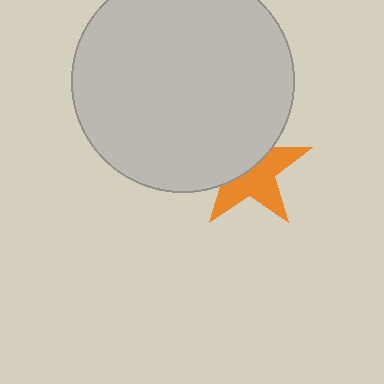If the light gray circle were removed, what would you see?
You would see the complete orange star.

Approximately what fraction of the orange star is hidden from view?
Roughly 46% of the orange star is hidden behind the light gray circle.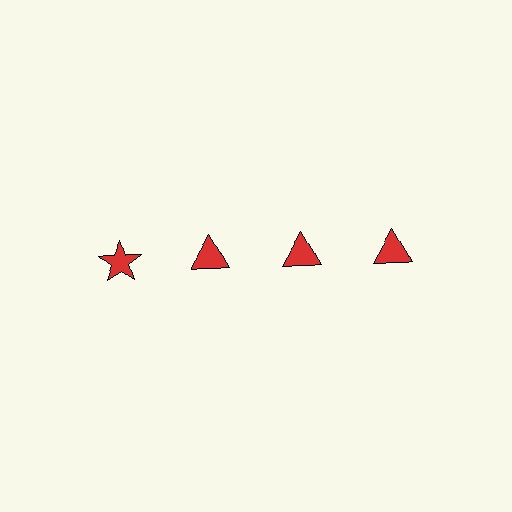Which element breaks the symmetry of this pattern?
The red star in the top row, leftmost column breaks the symmetry. All other shapes are red triangles.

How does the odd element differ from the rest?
It has a different shape: star instead of triangle.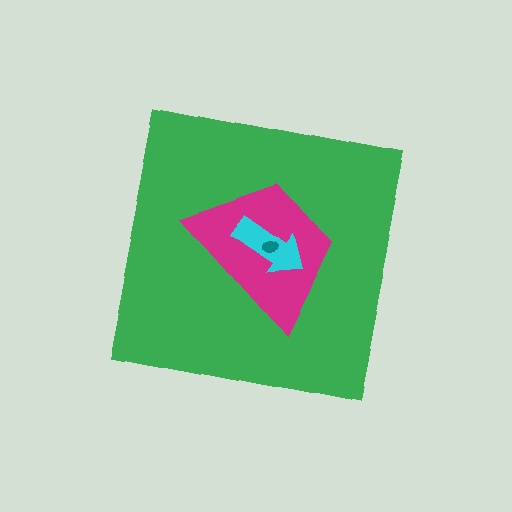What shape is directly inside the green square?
The magenta trapezoid.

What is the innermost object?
The teal ellipse.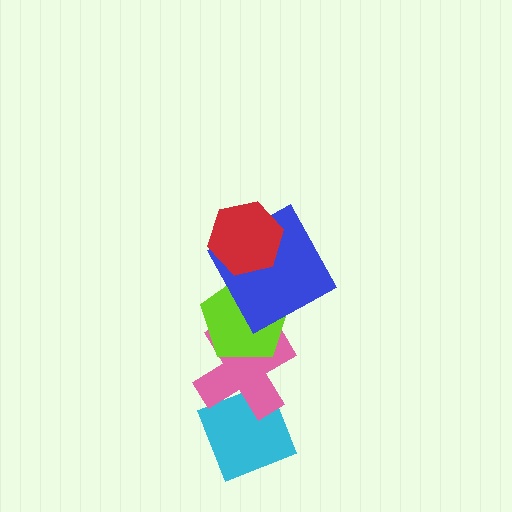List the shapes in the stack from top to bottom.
From top to bottom: the red hexagon, the blue square, the lime pentagon, the pink cross, the cyan diamond.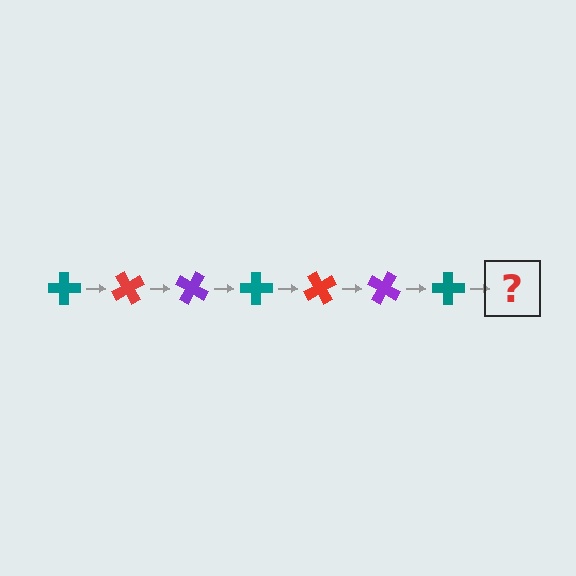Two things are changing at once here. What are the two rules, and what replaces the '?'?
The two rules are that it rotates 60 degrees each step and the color cycles through teal, red, and purple. The '?' should be a red cross, rotated 420 degrees from the start.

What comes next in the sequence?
The next element should be a red cross, rotated 420 degrees from the start.